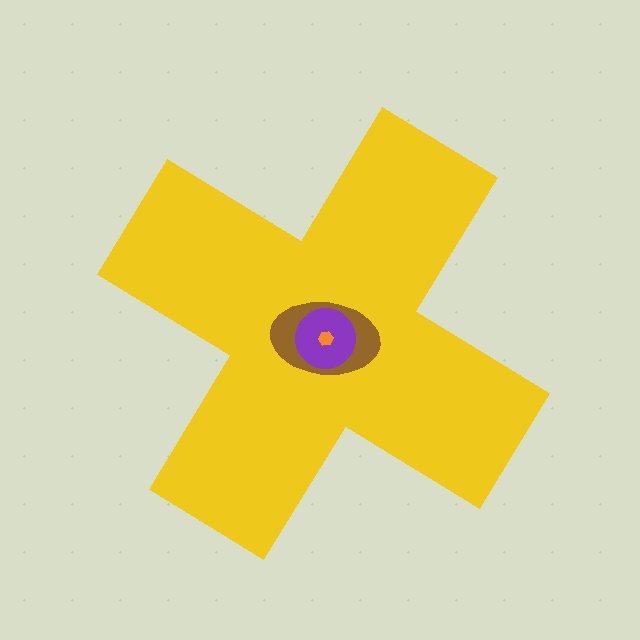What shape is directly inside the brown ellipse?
The purple circle.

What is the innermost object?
The orange hexagon.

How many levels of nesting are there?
4.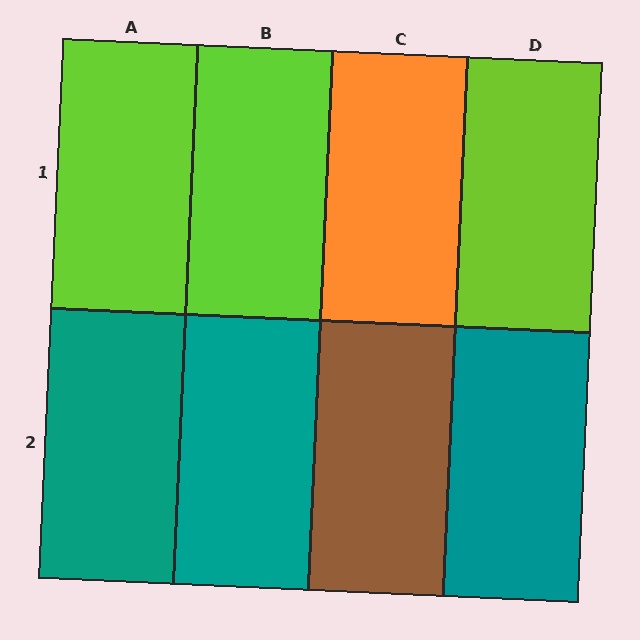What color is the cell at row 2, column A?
Teal.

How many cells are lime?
3 cells are lime.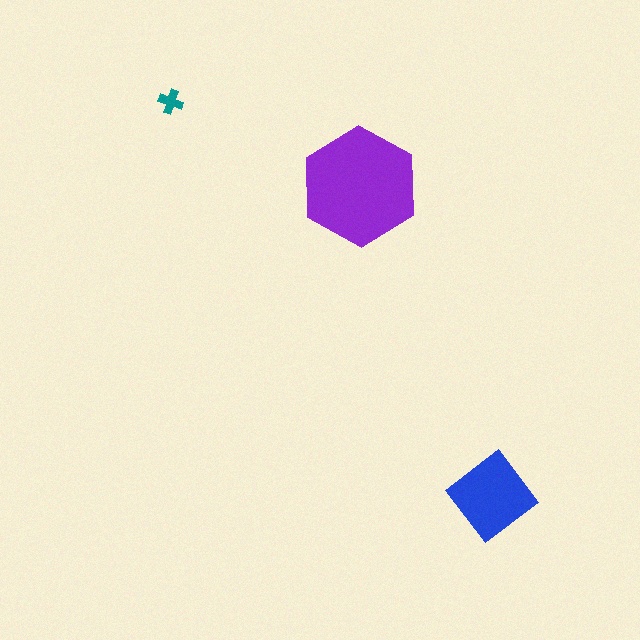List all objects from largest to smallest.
The purple hexagon, the blue diamond, the teal cross.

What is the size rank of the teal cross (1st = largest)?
3rd.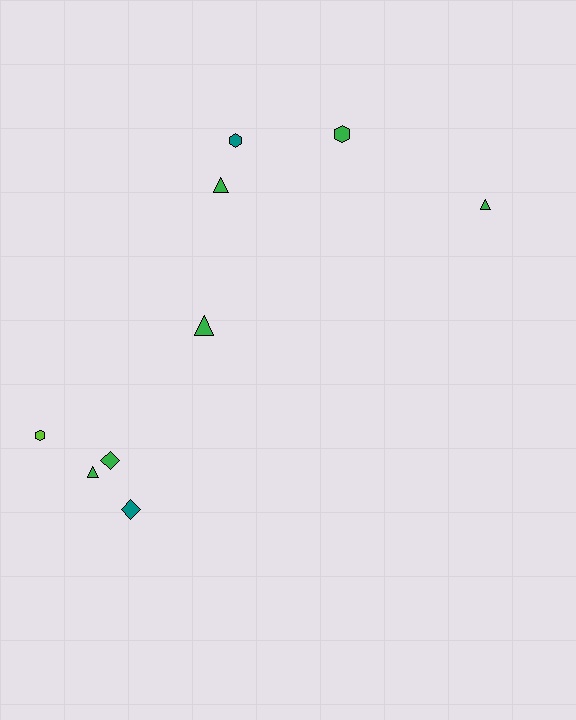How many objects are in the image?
There are 9 objects.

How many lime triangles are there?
There are no lime triangles.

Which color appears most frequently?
Green, with 6 objects.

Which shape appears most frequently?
Triangle, with 4 objects.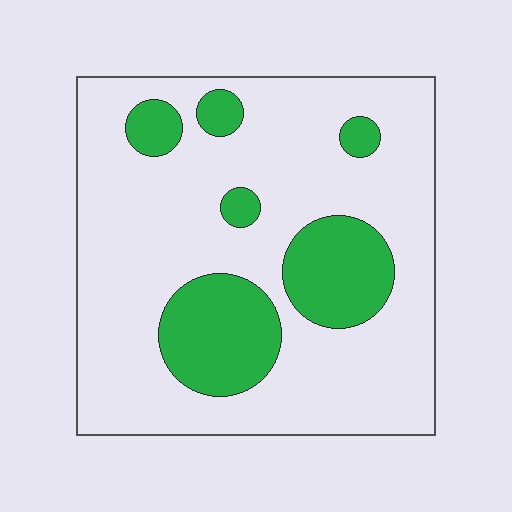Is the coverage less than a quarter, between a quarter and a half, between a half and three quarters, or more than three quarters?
Less than a quarter.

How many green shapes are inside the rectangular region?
6.